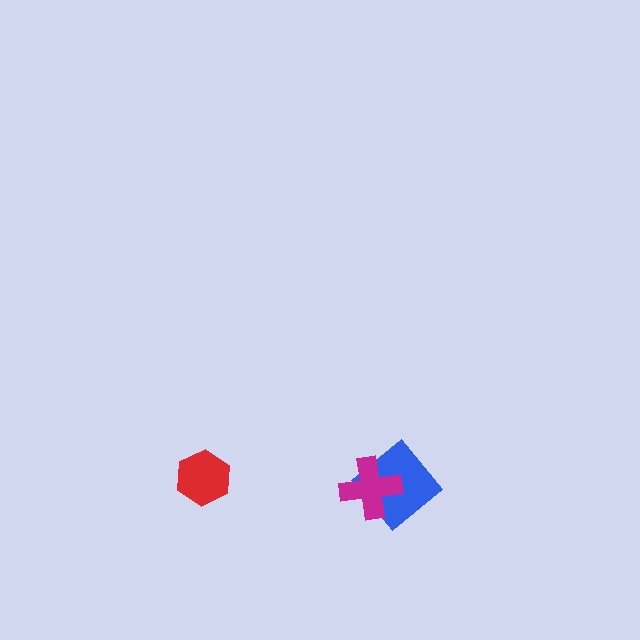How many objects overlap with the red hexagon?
0 objects overlap with the red hexagon.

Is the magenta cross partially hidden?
No, no other shape covers it.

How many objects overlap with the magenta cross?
1 object overlaps with the magenta cross.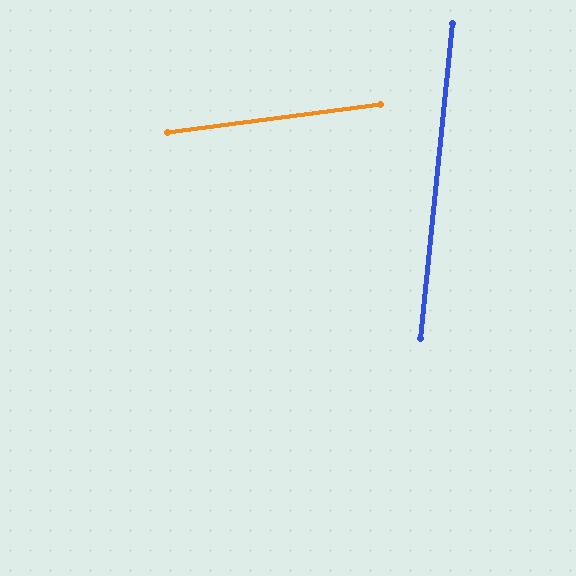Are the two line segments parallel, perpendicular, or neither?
Neither parallel nor perpendicular — they differ by about 77°.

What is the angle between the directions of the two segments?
Approximately 77 degrees.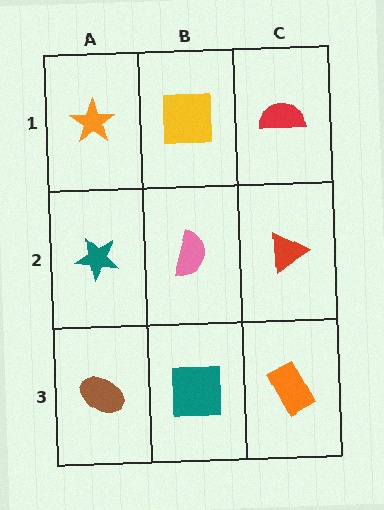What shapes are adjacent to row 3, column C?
A red triangle (row 2, column C), a teal square (row 3, column B).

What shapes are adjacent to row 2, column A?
An orange star (row 1, column A), a brown ellipse (row 3, column A), a pink semicircle (row 2, column B).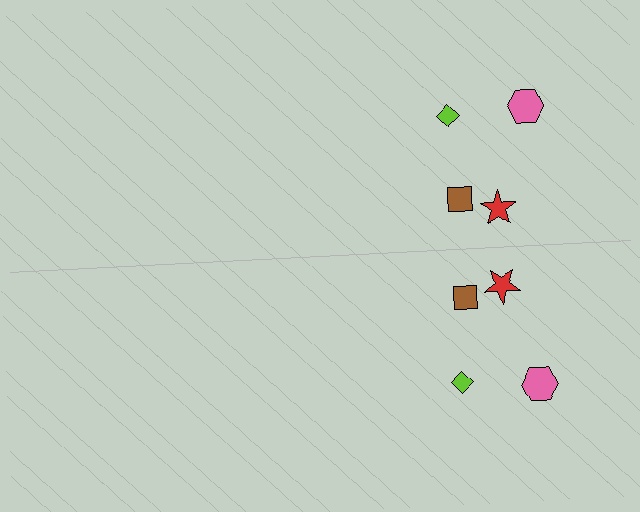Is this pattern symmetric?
Yes, this pattern has bilateral (reflection) symmetry.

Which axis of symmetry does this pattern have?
The pattern has a horizontal axis of symmetry running through the center of the image.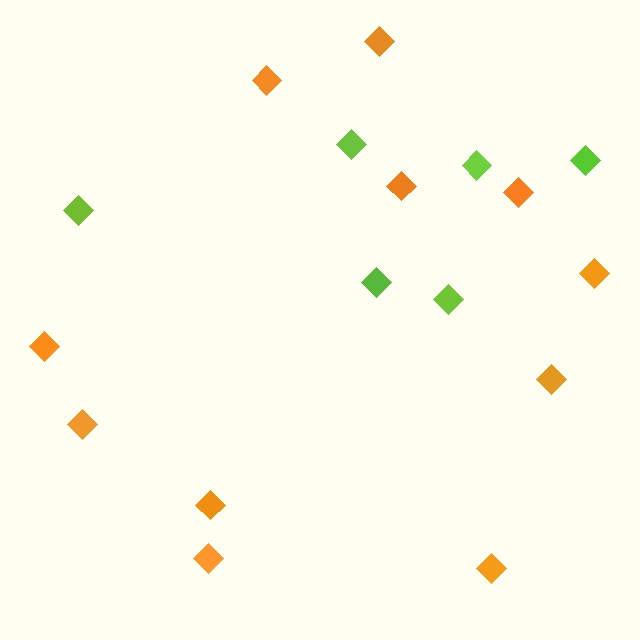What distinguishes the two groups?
There are 2 groups: one group of lime diamonds (6) and one group of orange diamonds (11).